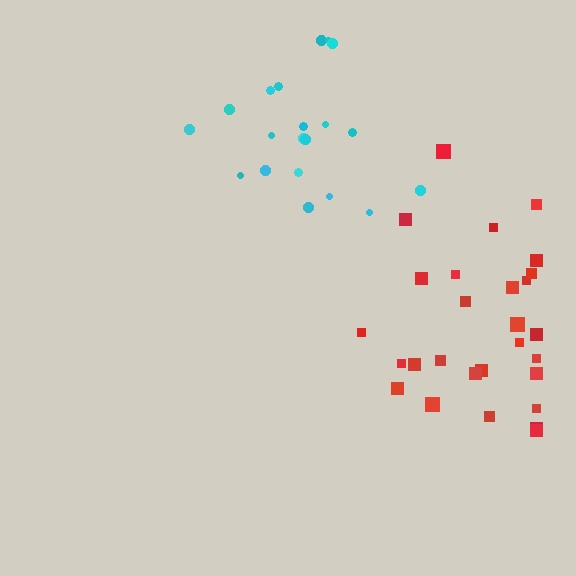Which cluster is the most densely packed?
Red.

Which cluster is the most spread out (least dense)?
Cyan.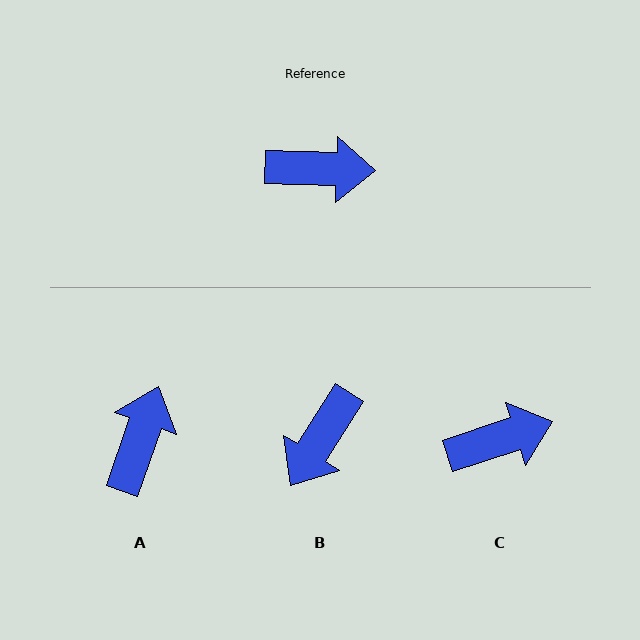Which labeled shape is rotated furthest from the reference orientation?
B, about 120 degrees away.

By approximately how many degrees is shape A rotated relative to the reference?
Approximately 73 degrees counter-clockwise.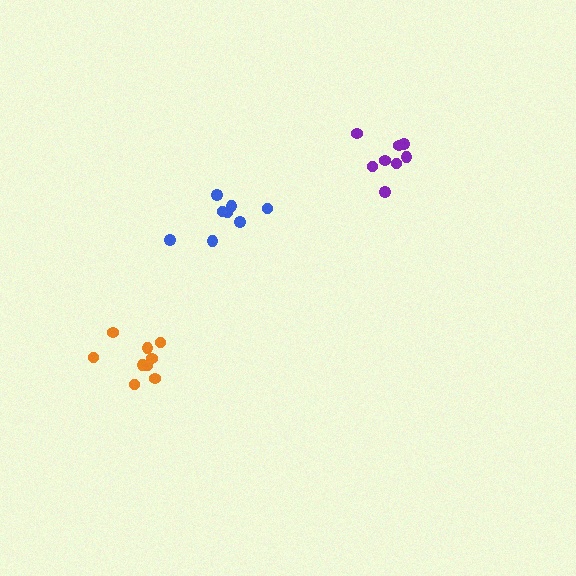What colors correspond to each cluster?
The clusters are colored: blue, purple, orange.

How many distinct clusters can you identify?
There are 3 distinct clusters.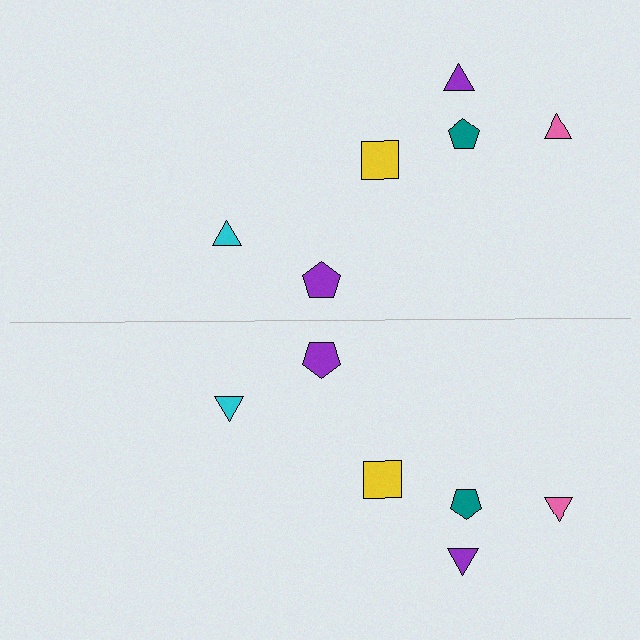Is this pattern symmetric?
Yes, this pattern has bilateral (reflection) symmetry.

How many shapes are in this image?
There are 12 shapes in this image.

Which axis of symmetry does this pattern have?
The pattern has a horizontal axis of symmetry running through the center of the image.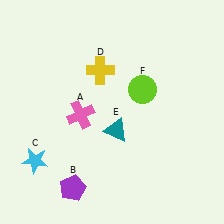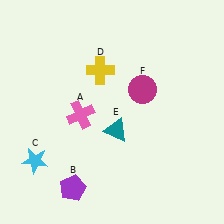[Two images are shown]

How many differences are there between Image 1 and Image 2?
There is 1 difference between the two images.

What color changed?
The circle (F) changed from lime in Image 1 to magenta in Image 2.